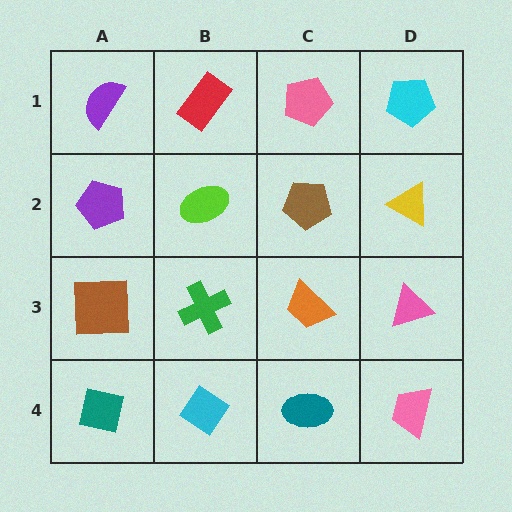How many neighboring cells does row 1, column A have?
2.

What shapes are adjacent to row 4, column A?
A brown square (row 3, column A), a cyan diamond (row 4, column B).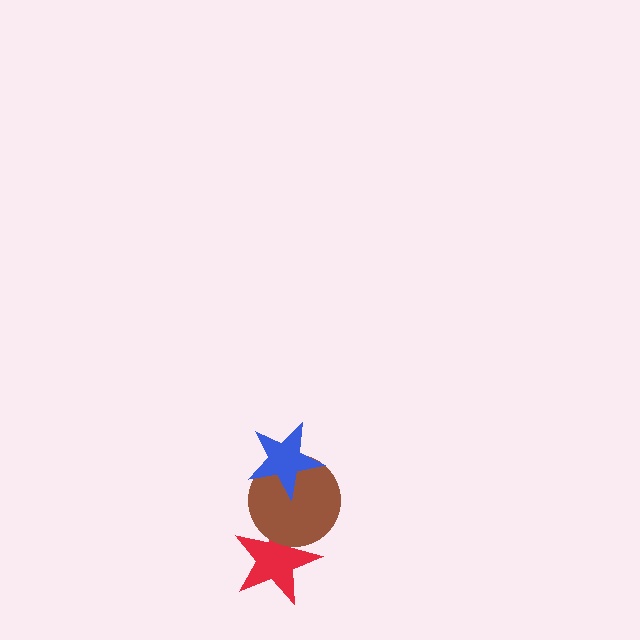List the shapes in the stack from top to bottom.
From top to bottom: the blue star, the brown circle, the red star.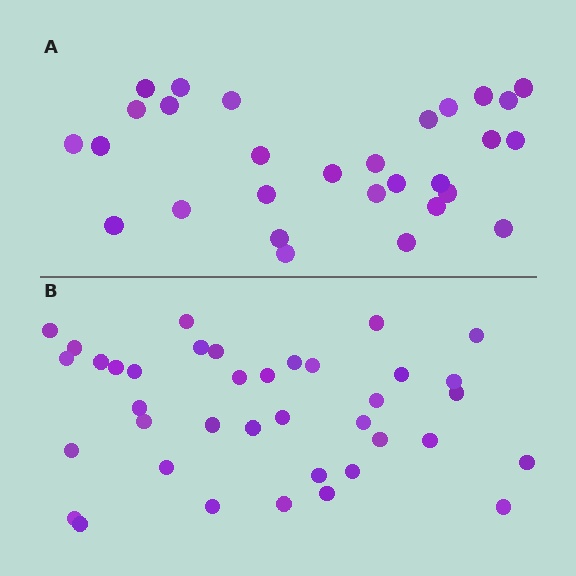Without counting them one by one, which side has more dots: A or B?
Region B (the bottom region) has more dots.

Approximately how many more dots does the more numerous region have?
Region B has roughly 8 or so more dots than region A.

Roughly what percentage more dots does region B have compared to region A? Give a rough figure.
About 30% more.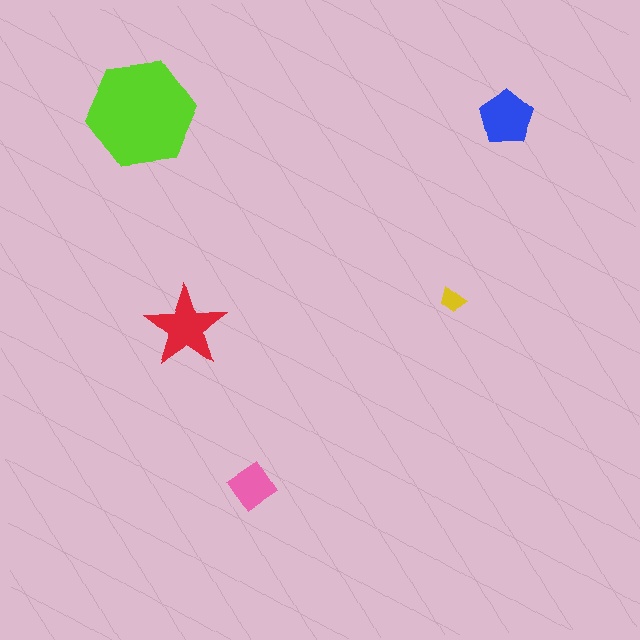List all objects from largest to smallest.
The lime hexagon, the red star, the blue pentagon, the pink diamond, the yellow trapezoid.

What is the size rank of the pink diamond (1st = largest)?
4th.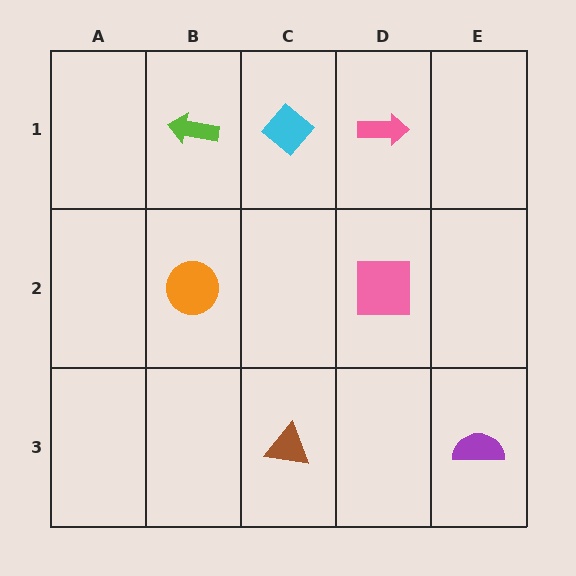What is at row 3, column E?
A purple semicircle.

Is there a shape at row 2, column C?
No, that cell is empty.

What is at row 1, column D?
A pink arrow.